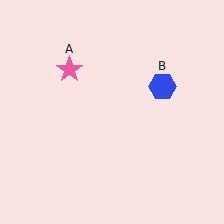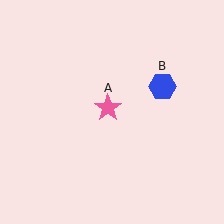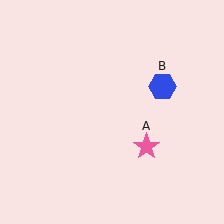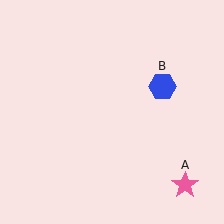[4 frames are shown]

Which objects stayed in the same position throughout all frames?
Blue hexagon (object B) remained stationary.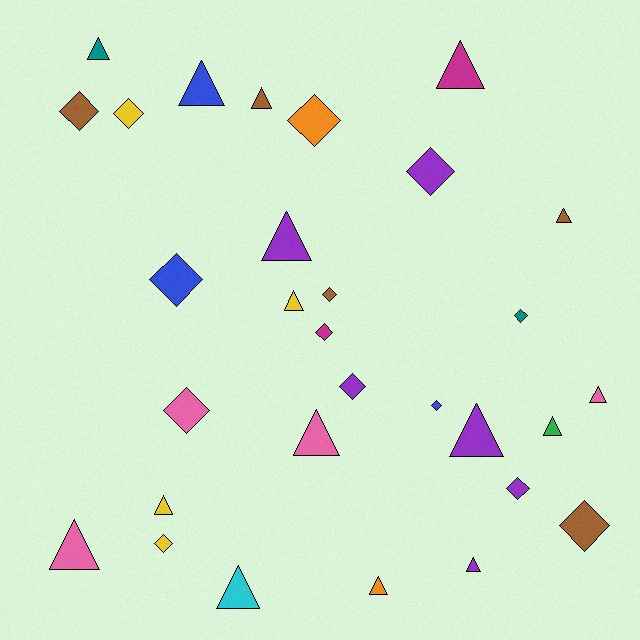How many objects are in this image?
There are 30 objects.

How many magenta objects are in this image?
There are 2 magenta objects.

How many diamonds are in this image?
There are 14 diamonds.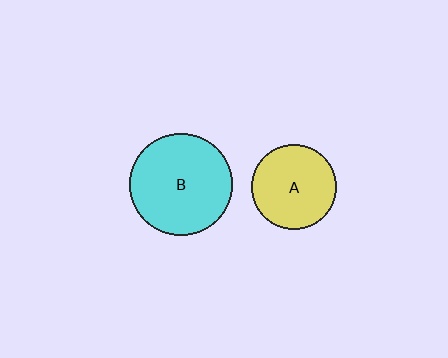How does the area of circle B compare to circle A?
Approximately 1.5 times.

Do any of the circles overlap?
No, none of the circles overlap.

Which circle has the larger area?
Circle B (cyan).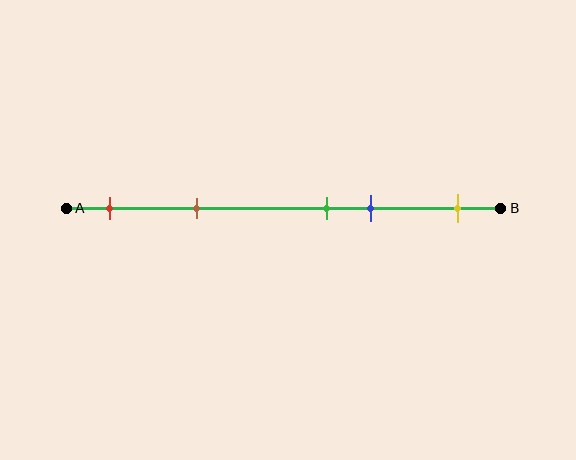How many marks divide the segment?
There are 5 marks dividing the segment.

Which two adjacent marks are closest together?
The green and blue marks are the closest adjacent pair.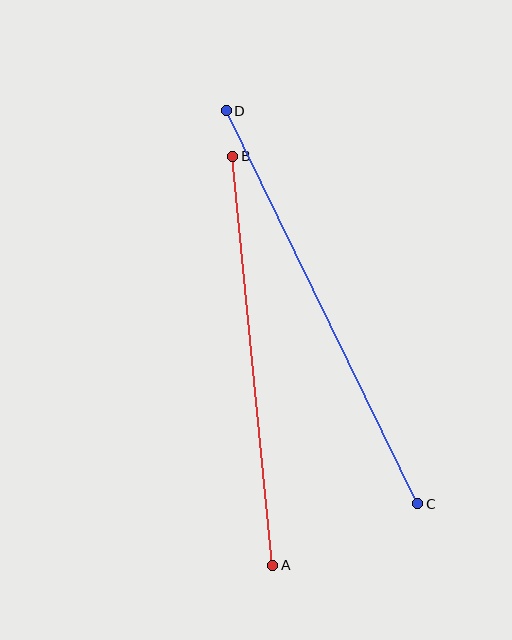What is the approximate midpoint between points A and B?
The midpoint is at approximately (253, 361) pixels.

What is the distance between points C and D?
The distance is approximately 437 pixels.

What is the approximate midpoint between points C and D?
The midpoint is at approximately (322, 307) pixels.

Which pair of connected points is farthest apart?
Points C and D are farthest apart.